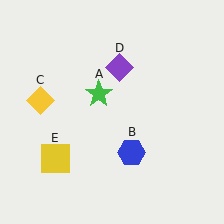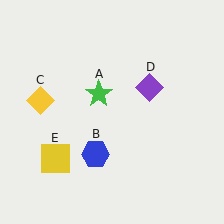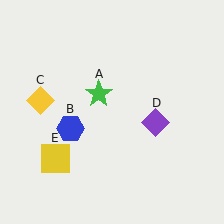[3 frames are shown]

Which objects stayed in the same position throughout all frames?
Green star (object A) and yellow diamond (object C) and yellow square (object E) remained stationary.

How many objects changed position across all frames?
2 objects changed position: blue hexagon (object B), purple diamond (object D).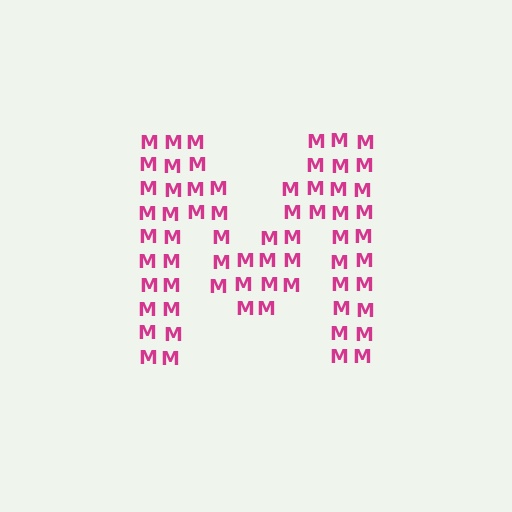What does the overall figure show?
The overall figure shows the letter M.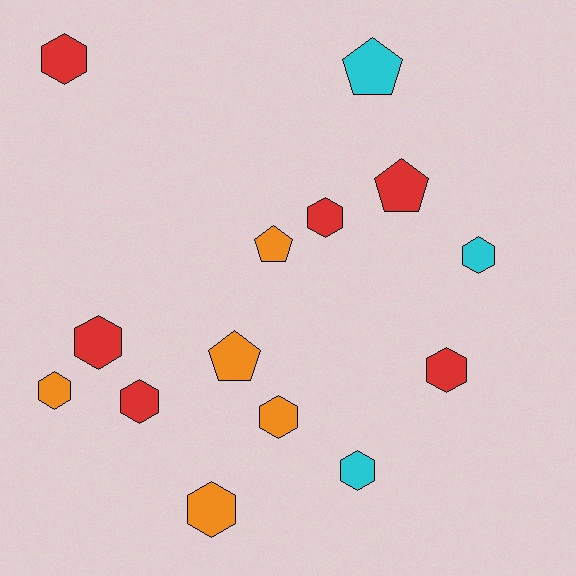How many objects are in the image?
There are 14 objects.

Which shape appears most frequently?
Hexagon, with 10 objects.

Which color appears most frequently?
Red, with 6 objects.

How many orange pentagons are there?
There are 2 orange pentagons.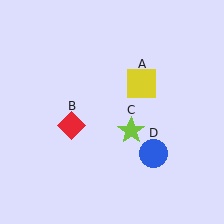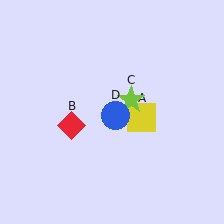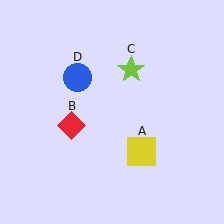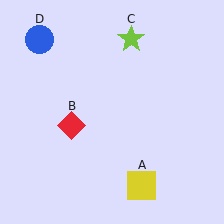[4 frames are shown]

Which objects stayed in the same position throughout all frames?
Red diamond (object B) remained stationary.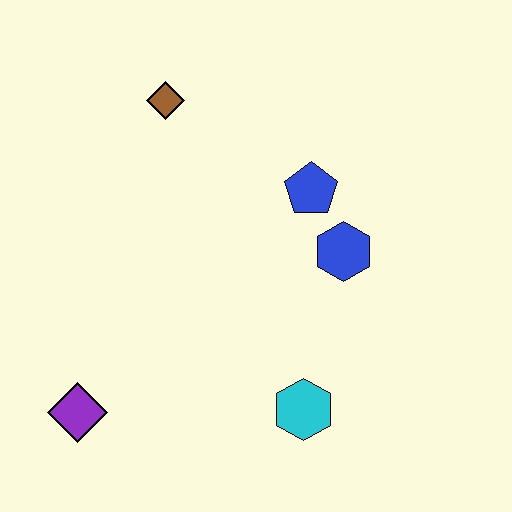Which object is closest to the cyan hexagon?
The blue hexagon is closest to the cyan hexagon.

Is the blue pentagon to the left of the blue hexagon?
Yes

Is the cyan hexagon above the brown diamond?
No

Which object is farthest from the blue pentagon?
The purple diamond is farthest from the blue pentagon.